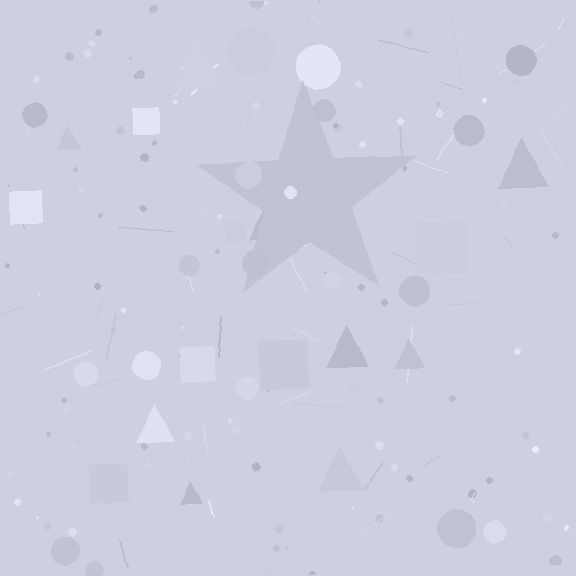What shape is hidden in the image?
A star is hidden in the image.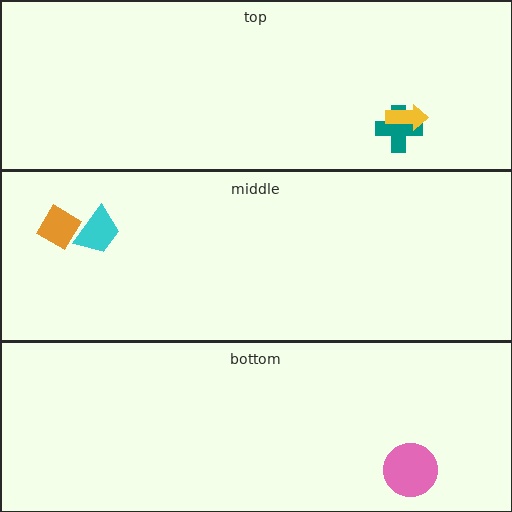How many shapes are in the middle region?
2.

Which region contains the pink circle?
The bottom region.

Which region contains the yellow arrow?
The top region.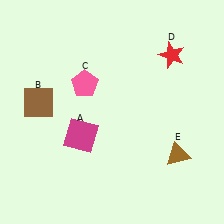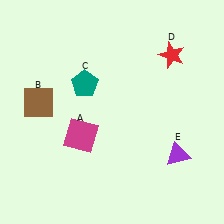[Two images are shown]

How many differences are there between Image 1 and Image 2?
There are 2 differences between the two images.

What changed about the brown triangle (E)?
In Image 1, E is brown. In Image 2, it changed to purple.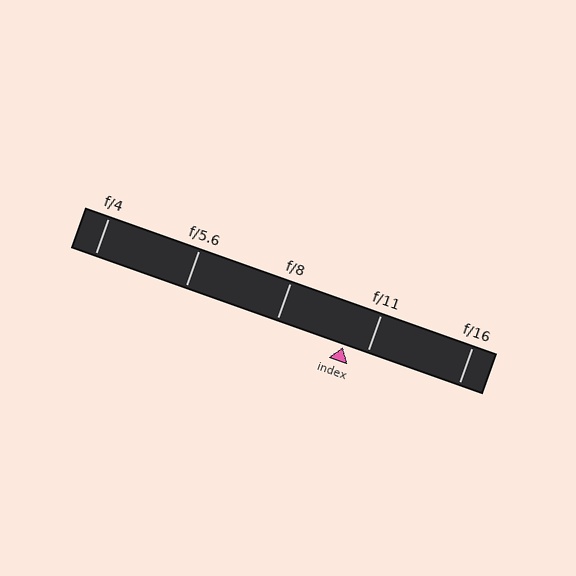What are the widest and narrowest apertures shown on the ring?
The widest aperture shown is f/4 and the narrowest is f/16.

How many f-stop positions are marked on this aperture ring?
There are 5 f-stop positions marked.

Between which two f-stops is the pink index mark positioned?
The index mark is between f/8 and f/11.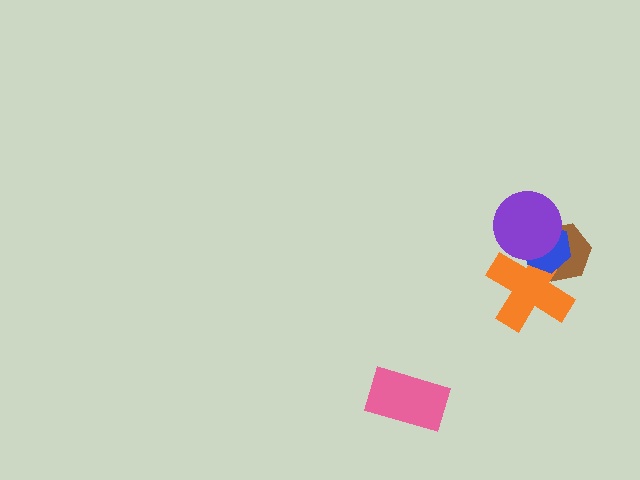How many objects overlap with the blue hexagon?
3 objects overlap with the blue hexagon.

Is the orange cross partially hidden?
Yes, it is partially covered by another shape.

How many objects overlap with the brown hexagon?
3 objects overlap with the brown hexagon.